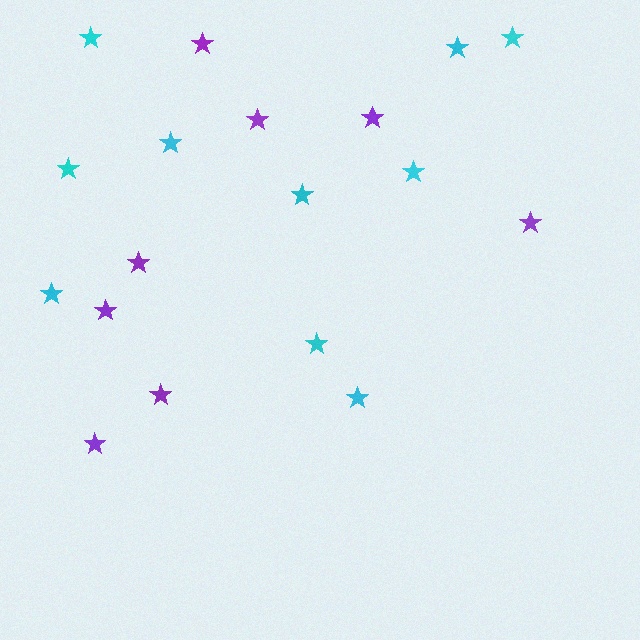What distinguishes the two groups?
There are 2 groups: one group of cyan stars (10) and one group of purple stars (8).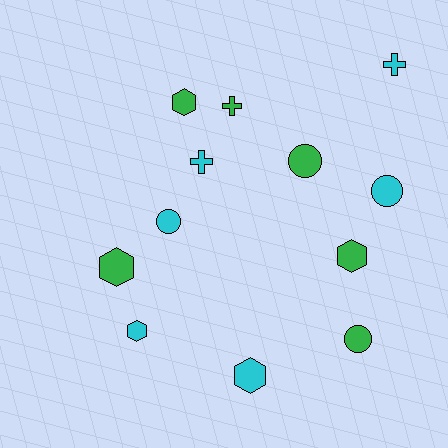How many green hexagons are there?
There are 3 green hexagons.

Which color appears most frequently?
Green, with 6 objects.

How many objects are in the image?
There are 12 objects.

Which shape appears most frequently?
Hexagon, with 5 objects.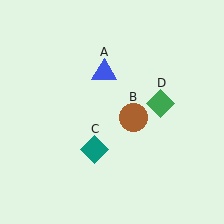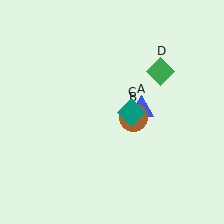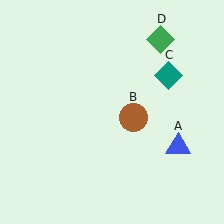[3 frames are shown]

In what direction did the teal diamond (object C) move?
The teal diamond (object C) moved up and to the right.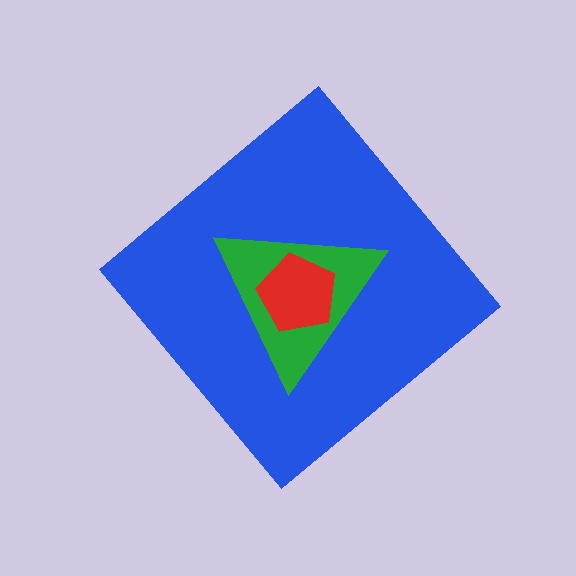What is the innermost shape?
The red pentagon.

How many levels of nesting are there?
3.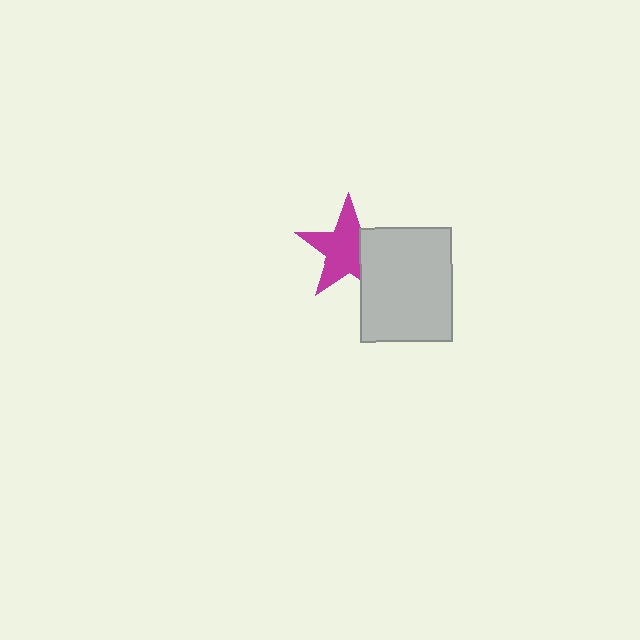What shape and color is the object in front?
The object in front is a light gray rectangle.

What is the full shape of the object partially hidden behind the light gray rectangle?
The partially hidden object is a magenta star.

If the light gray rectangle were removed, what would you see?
You would see the complete magenta star.